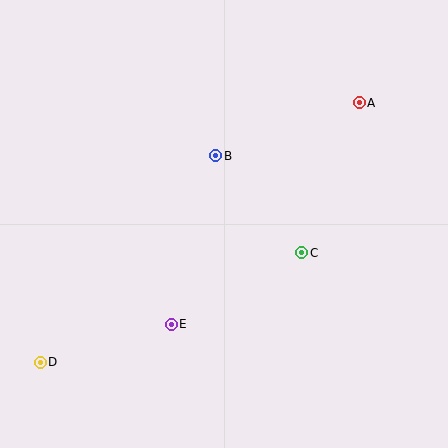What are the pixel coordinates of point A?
Point A is at (359, 103).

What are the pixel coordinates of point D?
Point D is at (40, 362).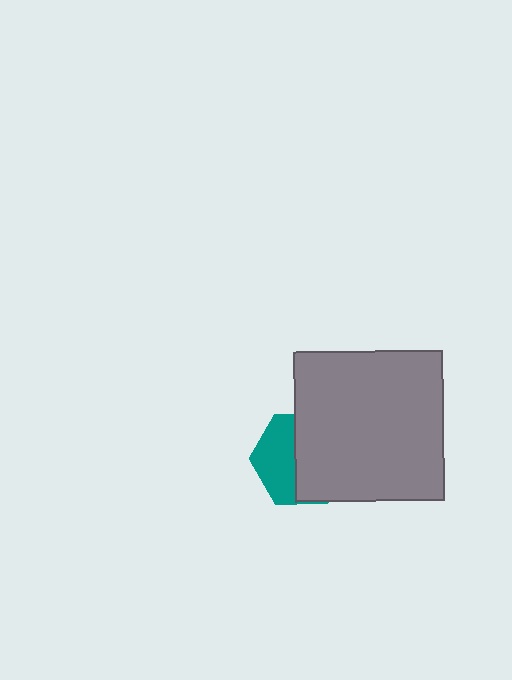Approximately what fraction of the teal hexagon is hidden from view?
Roughly 57% of the teal hexagon is hidden behind the gray square.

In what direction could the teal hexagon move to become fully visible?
The teal hexagon could move left. That would shift it out from behind the gray square entirely.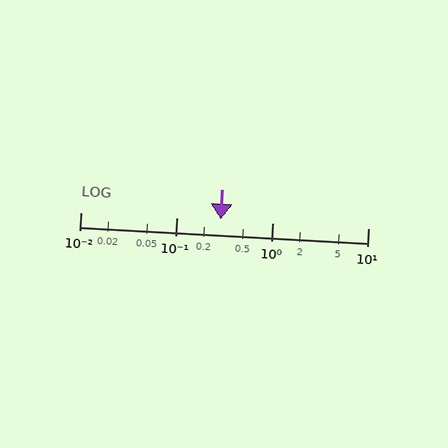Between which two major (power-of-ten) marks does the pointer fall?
The pointer is between 0.1 and 1.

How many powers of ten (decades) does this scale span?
The scale spans 3 decades, from 0.01 to 10.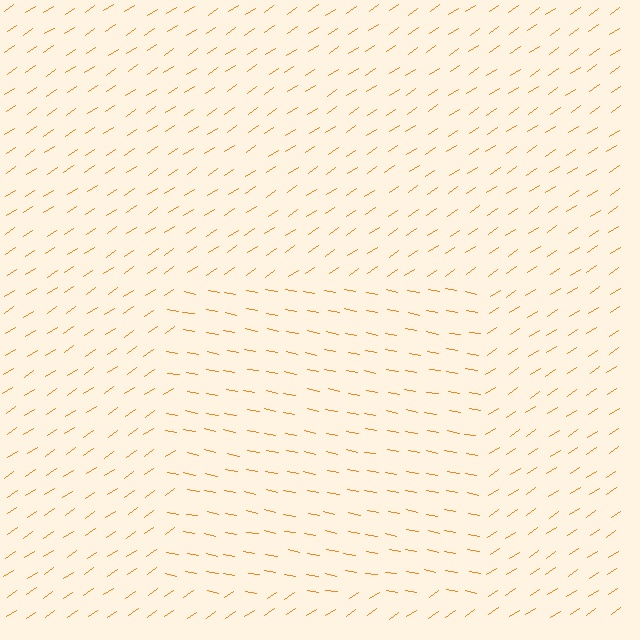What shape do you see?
I see a rectangle.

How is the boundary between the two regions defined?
The boundary is defined purely by a change in line orientation (approximately 45 degrees difference). All lines are the same color and thickness.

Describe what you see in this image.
The image is filled with small orange line segments. A rectangle region in the image has lines oriented differently from the surrounding lines, creating a visible texture boundary.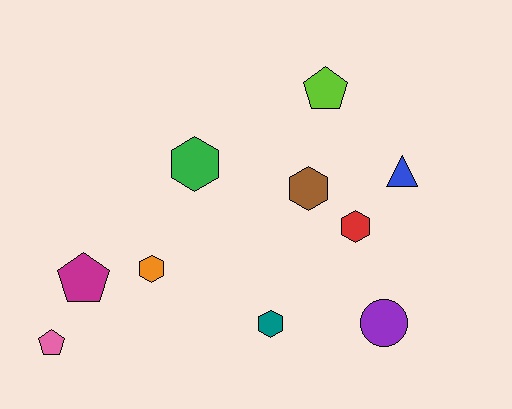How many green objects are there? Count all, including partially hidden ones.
There is 1 green object.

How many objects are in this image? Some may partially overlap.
There are 10 objects.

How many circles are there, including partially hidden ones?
There is 1 circle.